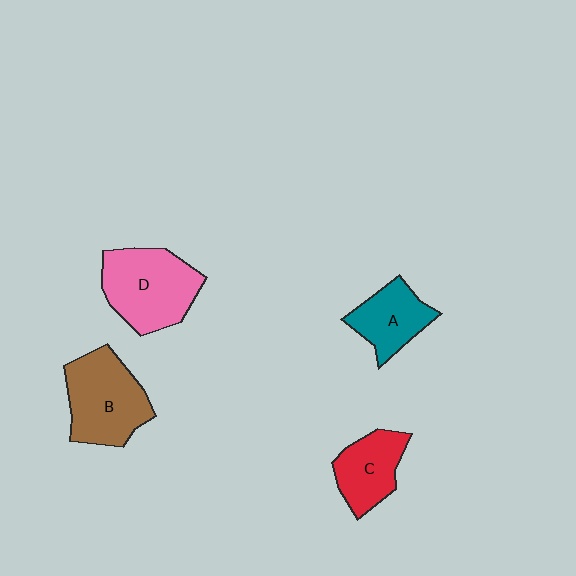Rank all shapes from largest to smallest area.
From largest to smallest: D (pink), B (brown), C (red), A (teal).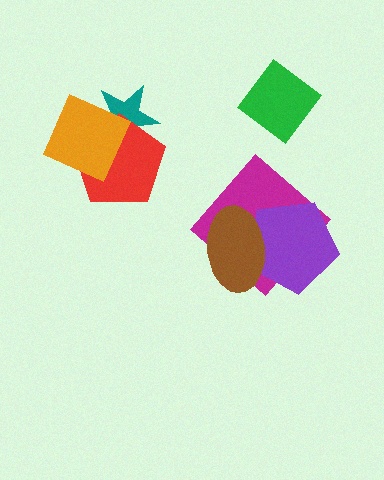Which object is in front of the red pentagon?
The orange diamond is in front of the red pentagon.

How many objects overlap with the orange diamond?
2 objects overlap with the orange diamond.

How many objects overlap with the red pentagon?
2 objects overlap with the red pentagon.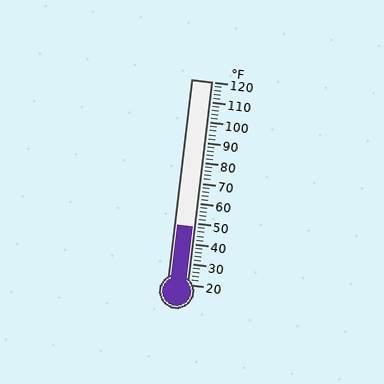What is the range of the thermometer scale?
The thermometer scale ranges from 20°F to 120°F.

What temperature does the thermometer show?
The thermometer shows approximately 48°F.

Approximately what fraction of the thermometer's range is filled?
The thermometer is filled to approximately 30% of its range.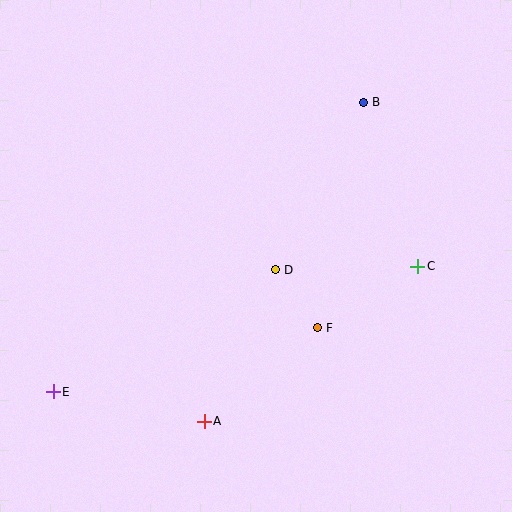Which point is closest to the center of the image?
Point D at (275, 270) is closest to the center.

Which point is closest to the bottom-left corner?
Point E is closest to the bottom-left corner.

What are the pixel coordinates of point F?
Point F is at (317, 328).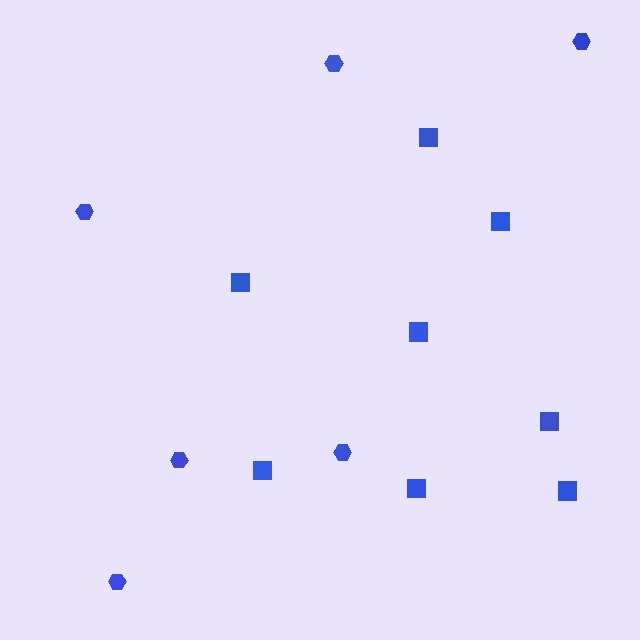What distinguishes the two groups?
There are 2 groups: one group of hexagons (6) and one group of squares (8).